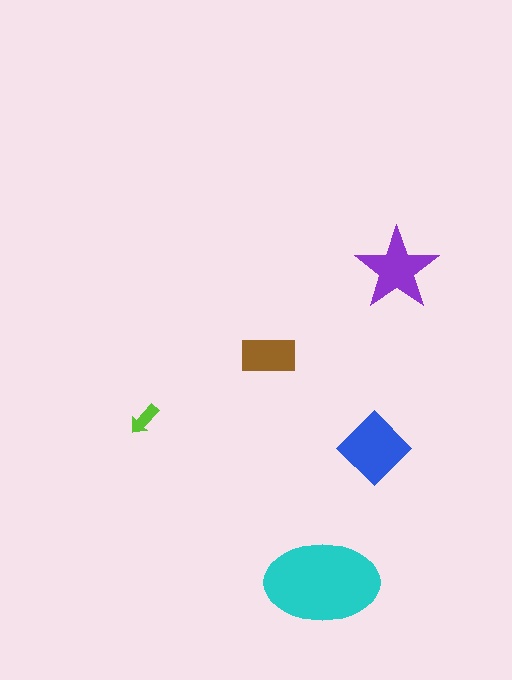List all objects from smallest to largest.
The lime arrow, the brown rectangle, the purple star, the blue diamond, the cyan ellipse.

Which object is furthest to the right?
The purple star is rightmost.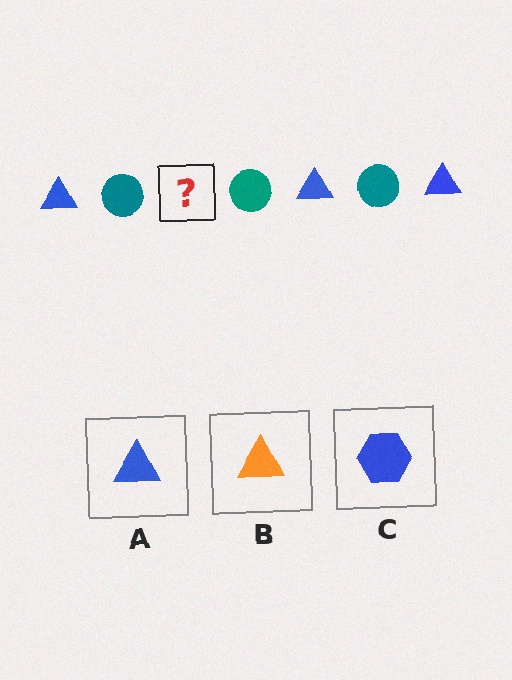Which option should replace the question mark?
Option A.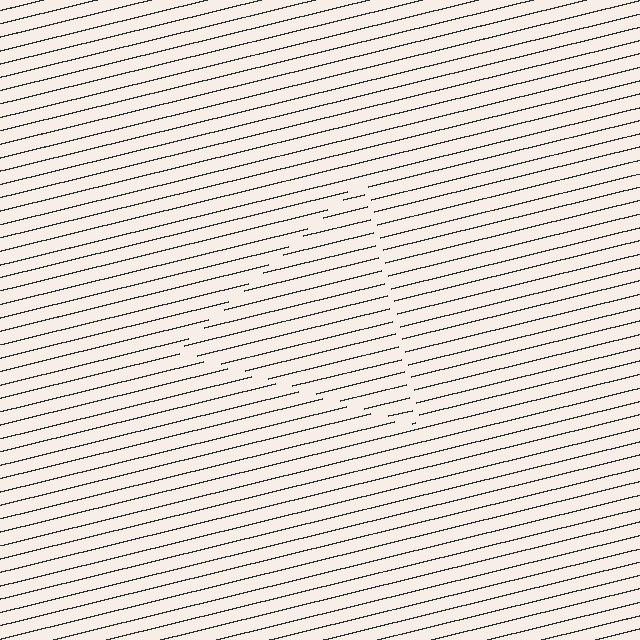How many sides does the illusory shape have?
3 sides — the line-ends trace a triangle.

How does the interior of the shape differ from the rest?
The interior of the shape contains the same grating, shifted by half a period — the contour is defined by the phase discontinuity where line-ends from the inner and outer gratings abut.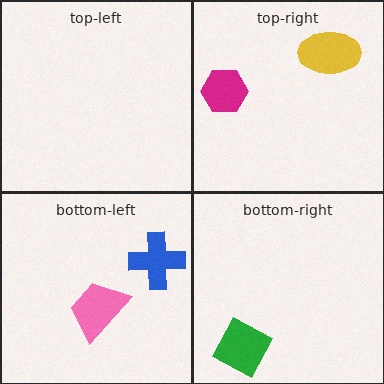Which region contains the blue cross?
The bottom-left region.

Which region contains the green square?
The bottom-right region.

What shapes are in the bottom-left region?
The pink trapezoid, the blue cross.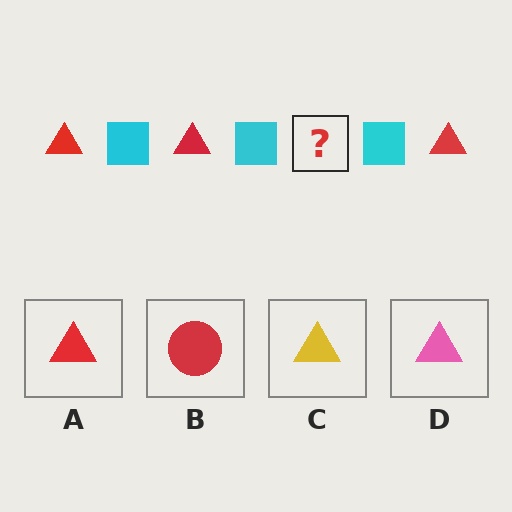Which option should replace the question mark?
Option A.